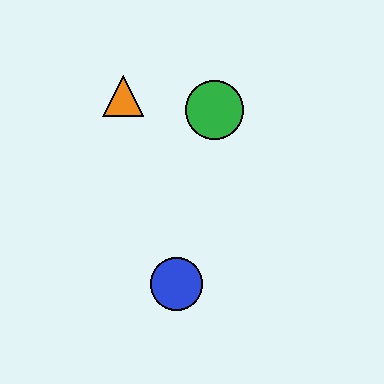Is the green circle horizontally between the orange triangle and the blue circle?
No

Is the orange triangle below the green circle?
No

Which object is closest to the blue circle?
The green circle is closest to the blue circle.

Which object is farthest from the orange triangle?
The blue circle is farthest from the orange triangle.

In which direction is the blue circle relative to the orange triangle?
The blue circle is below the orange triangle.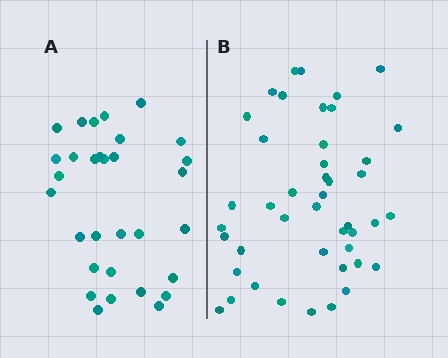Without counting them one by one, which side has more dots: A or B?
Region B (the right region) has more dots.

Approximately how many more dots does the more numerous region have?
Region B has approximately 15 more dots than region A.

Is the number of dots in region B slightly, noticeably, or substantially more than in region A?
Region B has noticeably more, but not dramatically so. The ratio is roughly 1.4 to 1.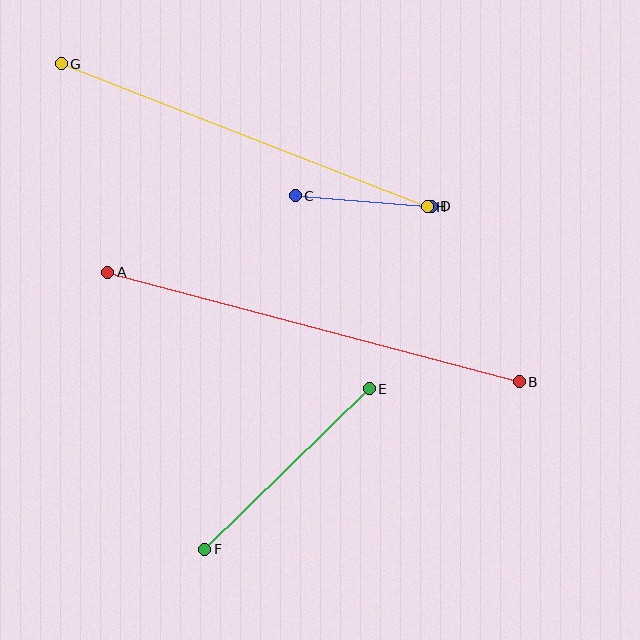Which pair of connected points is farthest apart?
Points A and B are farthest apart.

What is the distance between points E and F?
The distance is approximately 230 pixels.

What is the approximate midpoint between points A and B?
The midpoint is at approximately (314, 327) pixels.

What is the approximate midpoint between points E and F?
The midpoint is at approximately (287, 469) pixels.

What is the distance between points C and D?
The distance is approximately 137 pixels.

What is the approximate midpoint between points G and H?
The midpoint is at approximately (244, 135) pixels.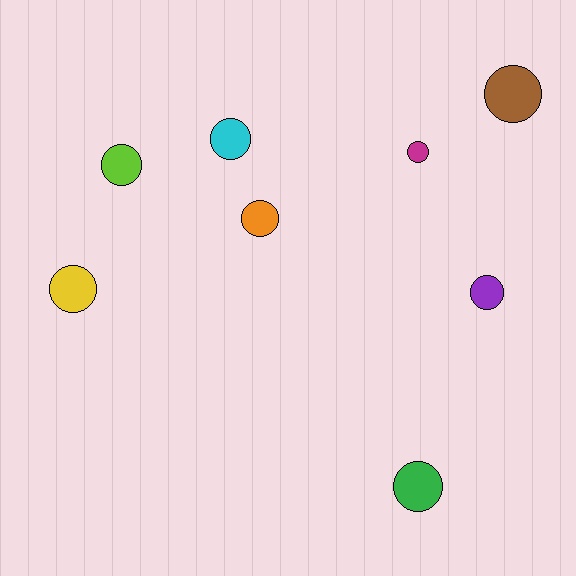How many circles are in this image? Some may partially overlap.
There are 8 circles.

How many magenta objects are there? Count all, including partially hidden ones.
There is 1 magenta object.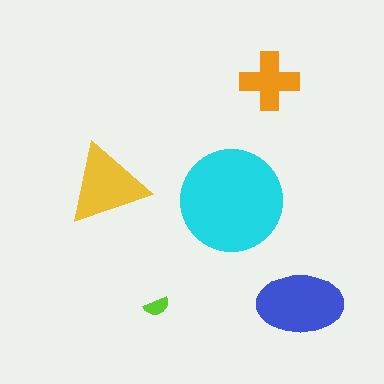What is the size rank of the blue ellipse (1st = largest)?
2nd.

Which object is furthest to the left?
The yellow triangle is leftmost.